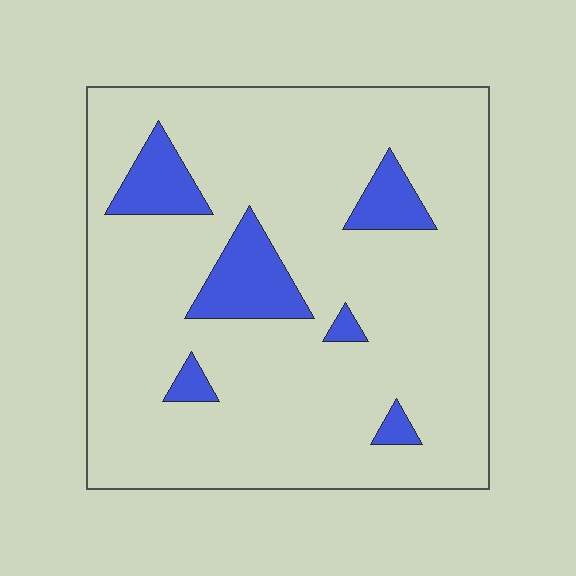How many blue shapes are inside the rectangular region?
6.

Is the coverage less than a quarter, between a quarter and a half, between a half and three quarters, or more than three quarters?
Less than a quarter.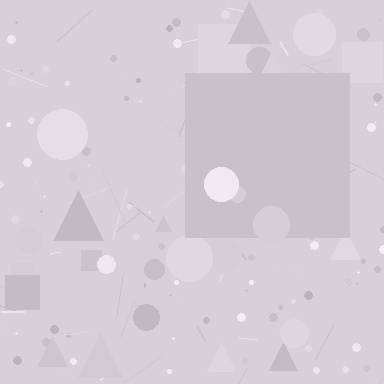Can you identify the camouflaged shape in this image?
The camouflaged shape is a square.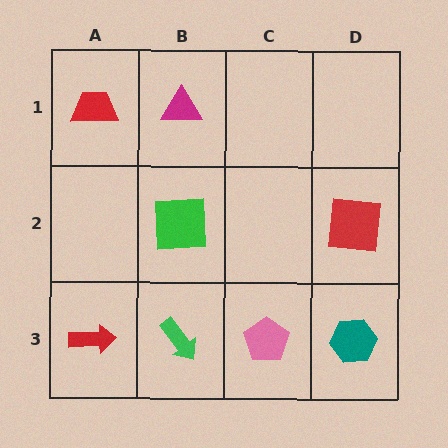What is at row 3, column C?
A pink pentagon.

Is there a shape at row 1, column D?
No, that cell is empty.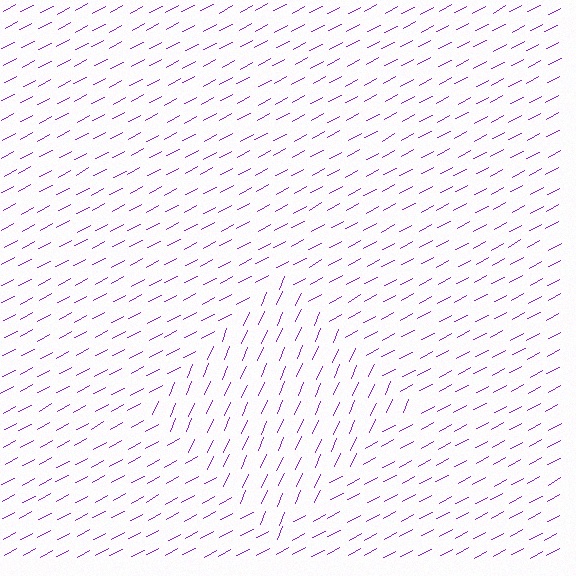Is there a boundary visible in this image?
Yes, there is a texture boundary formed by a change in line orientation.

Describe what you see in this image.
The image is filled with small purple line segments. A diamond region in the image has lines oriented differently from the surrounding lines, creating a visible texture boundary.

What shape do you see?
I see a diamond.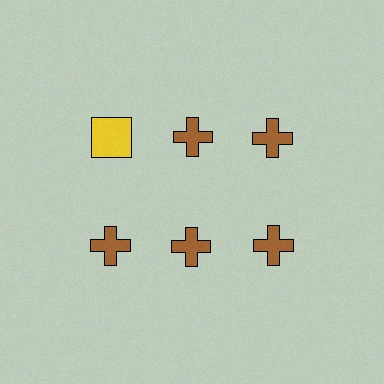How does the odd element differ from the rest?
It differs in both color (yellow instead of brown) and shape (square instead of cross).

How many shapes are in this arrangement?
There are 6 shapes arranged in a grid pattern.